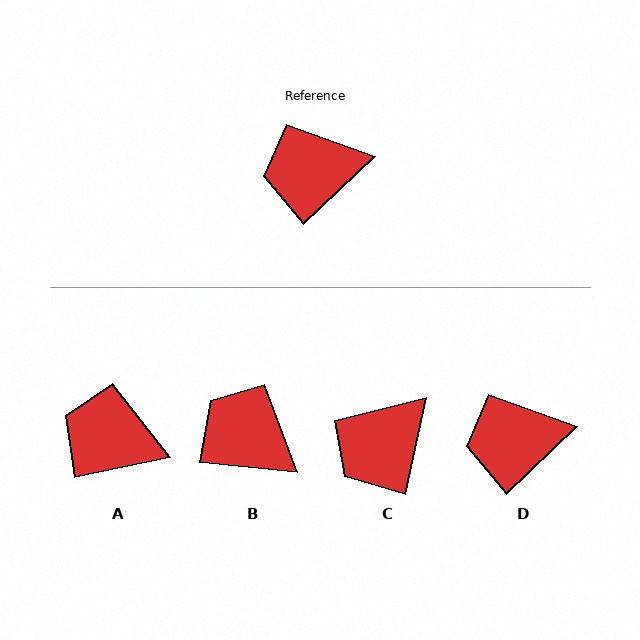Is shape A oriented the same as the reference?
No, it is off by about 32 degrees.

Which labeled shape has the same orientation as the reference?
D.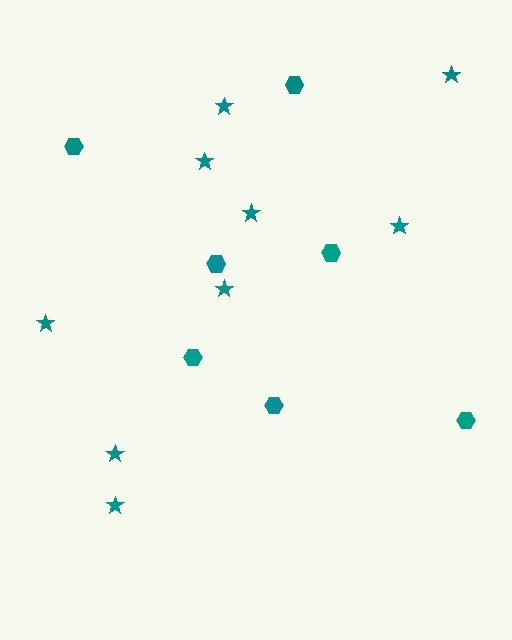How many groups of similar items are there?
There are 2 groups: one group of hexagons (7) and one group of stars (9).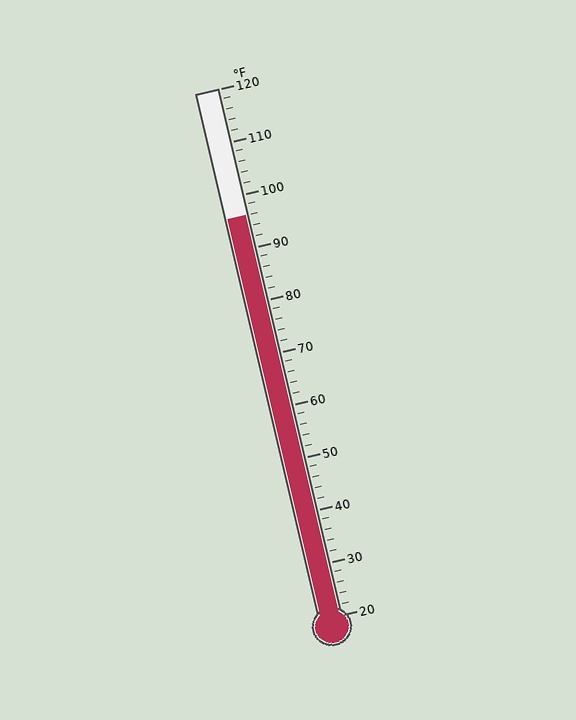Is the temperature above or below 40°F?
The temperature is above 40°F.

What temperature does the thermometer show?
The thermometer shows approximately 96°F.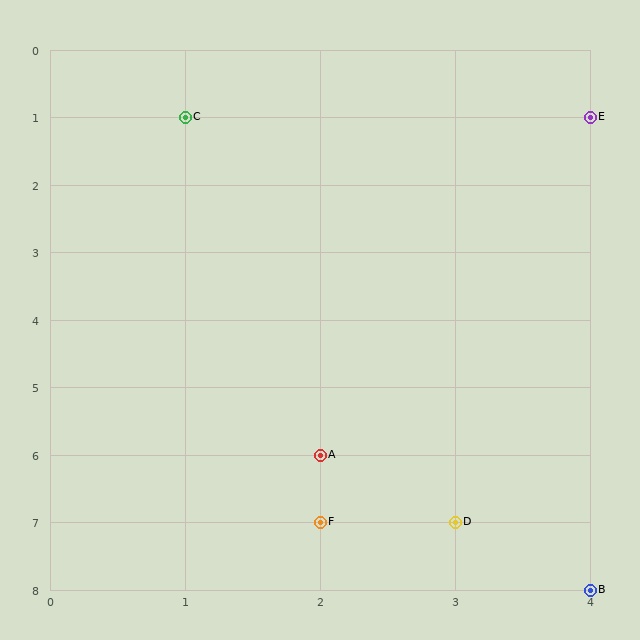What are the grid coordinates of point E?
Point E is at grid coordinates (4, 1).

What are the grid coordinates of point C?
Point C is at grid coordinates (1, 1).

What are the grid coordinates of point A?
Point A is at grid coordinates (2, 6).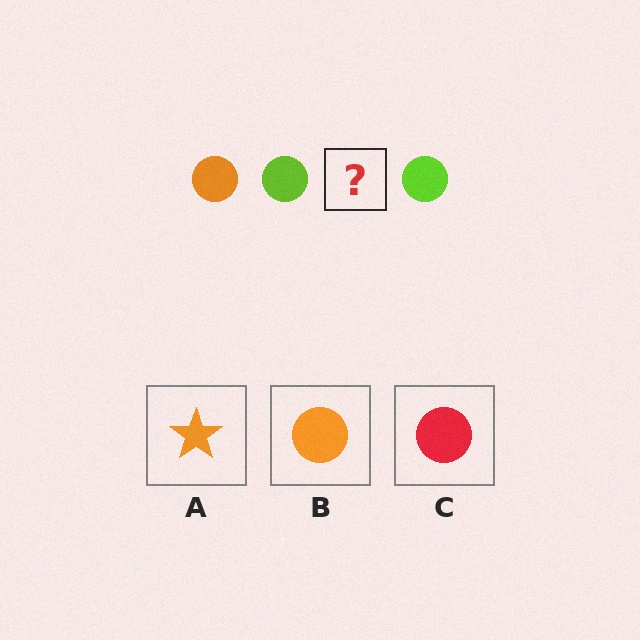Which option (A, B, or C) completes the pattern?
B.